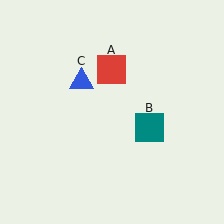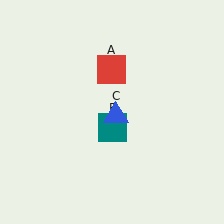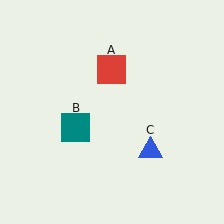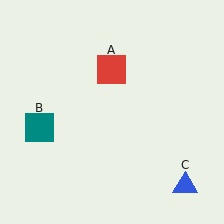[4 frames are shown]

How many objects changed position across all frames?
2 objects changed position: teal square (object B), blue triangle (object C).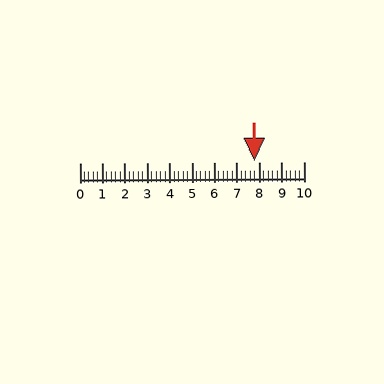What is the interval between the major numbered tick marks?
The major tick marks are spaced 1 units apart.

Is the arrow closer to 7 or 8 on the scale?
The arrow is closer to 8.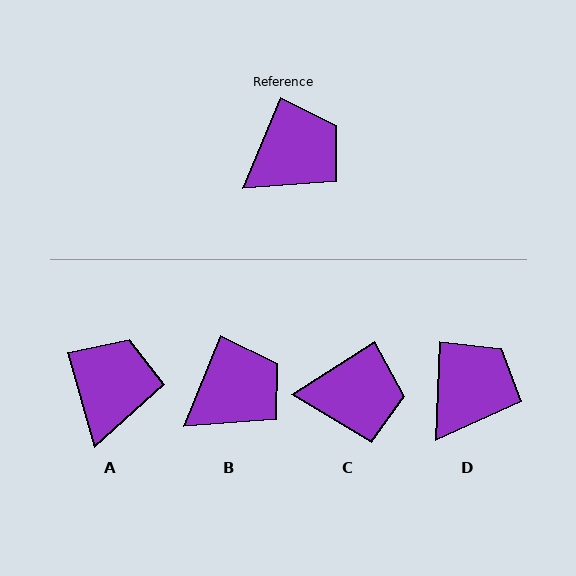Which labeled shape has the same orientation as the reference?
B.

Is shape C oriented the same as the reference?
No, it is off by about 35 degrees.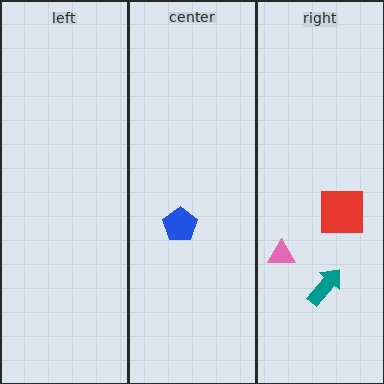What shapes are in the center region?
The blue pentagon.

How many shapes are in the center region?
1.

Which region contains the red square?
The right region.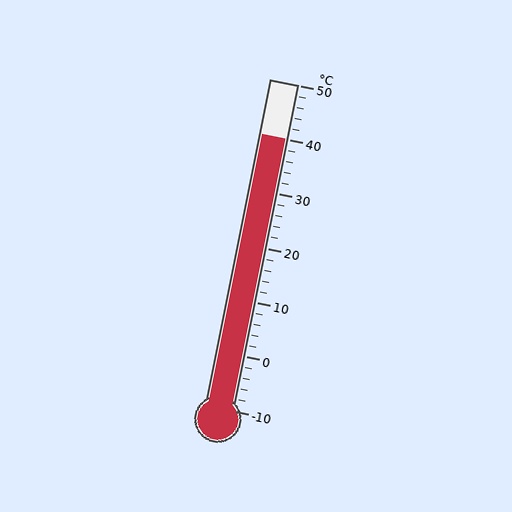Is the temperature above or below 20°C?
The temperature is above 20°C.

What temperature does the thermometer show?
The thermometer shows approximately 40°C.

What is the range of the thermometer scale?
The thermometer scale ranges from -10°C to 50°C.